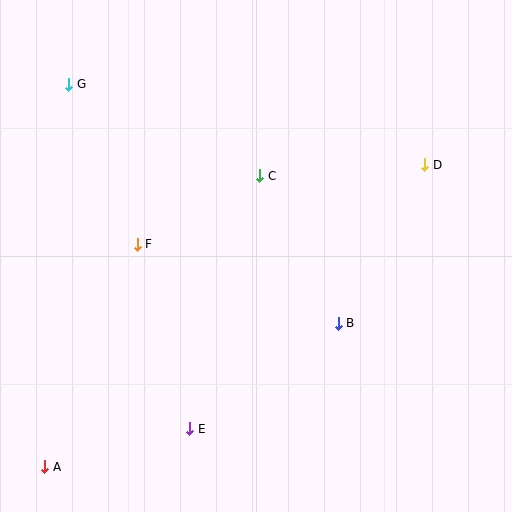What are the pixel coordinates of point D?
Point D is at (425, 165).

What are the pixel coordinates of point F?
Point F is at (137, 244).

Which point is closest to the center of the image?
Point C at (260, 176) is closest to the center.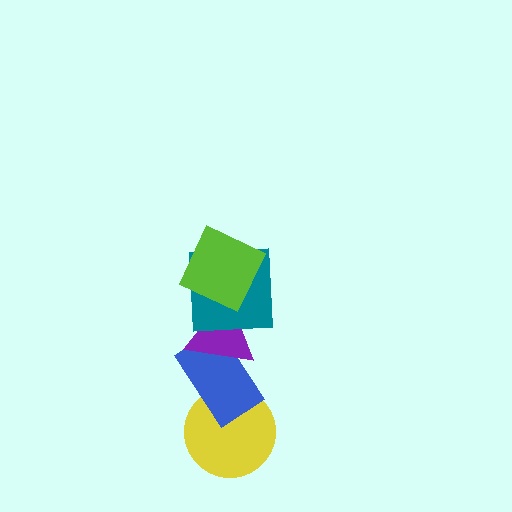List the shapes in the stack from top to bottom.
From top to bottom: the lime square, the teal square, the purple triangle, the blue rectangle, the yellow circle.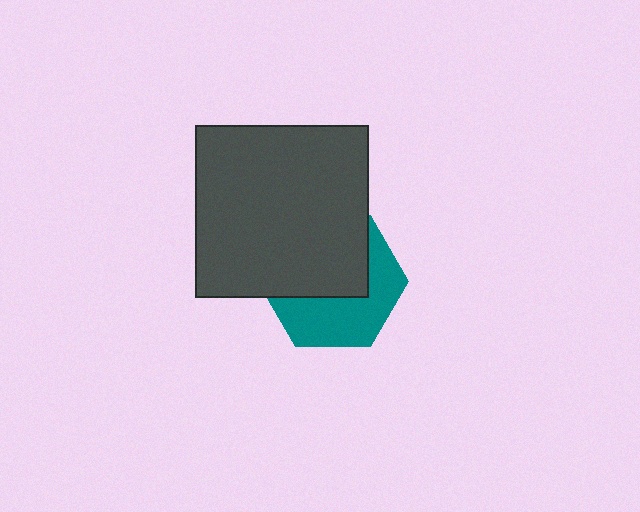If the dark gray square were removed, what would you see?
You would see the complete teal hexagon.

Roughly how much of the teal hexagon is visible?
About half of it is visible (roughly 47%).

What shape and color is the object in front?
The object in front is a dark gray square.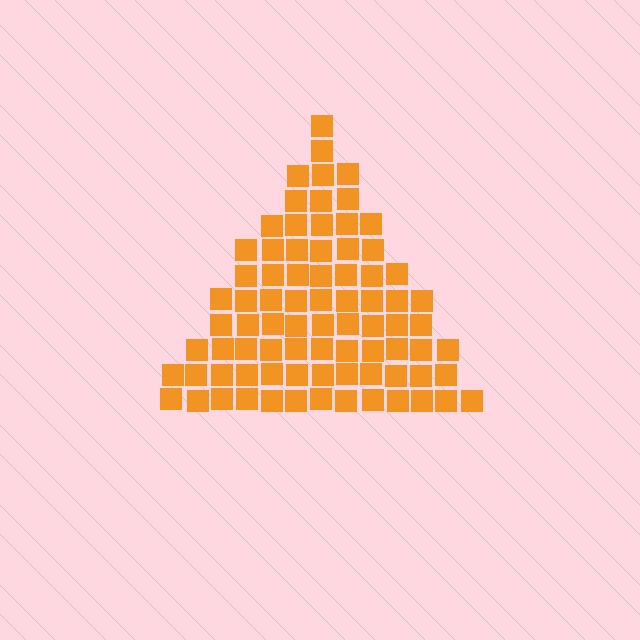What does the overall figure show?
The overall figure shows a triangle.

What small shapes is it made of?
It is made of small squares.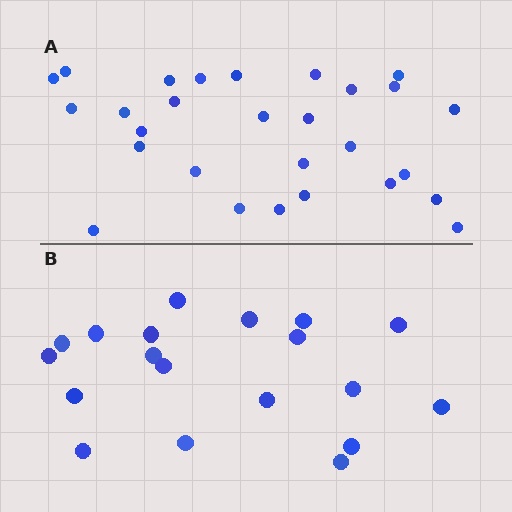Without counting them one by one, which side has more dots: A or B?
Region A (the top region) has more dots.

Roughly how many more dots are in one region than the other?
Region A has roughly 8 or so more dots than region B.